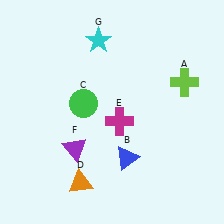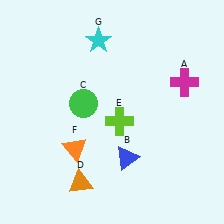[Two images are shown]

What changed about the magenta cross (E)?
In Image 1, E is magenta. In Image 2, it changed to lime.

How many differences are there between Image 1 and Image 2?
There are 3 differences between the two images.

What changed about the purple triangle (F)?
In Image 1, F is purple. In Image 2, it changed to orange.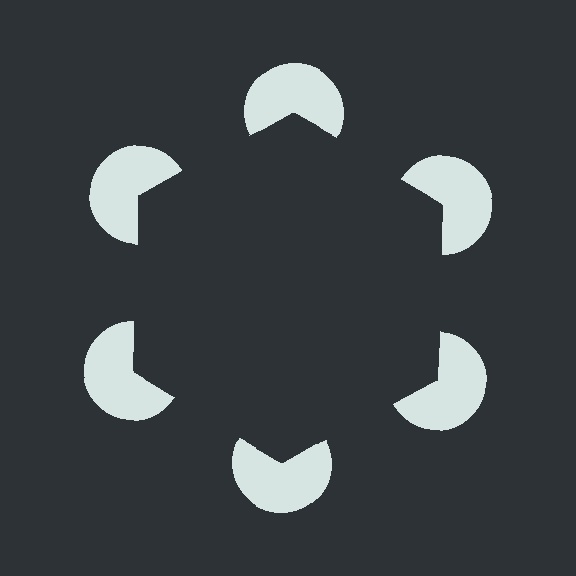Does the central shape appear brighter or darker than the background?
It typically appears slightly darker than the background, even though no actual brightness change is drawn.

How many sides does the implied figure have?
6 sides.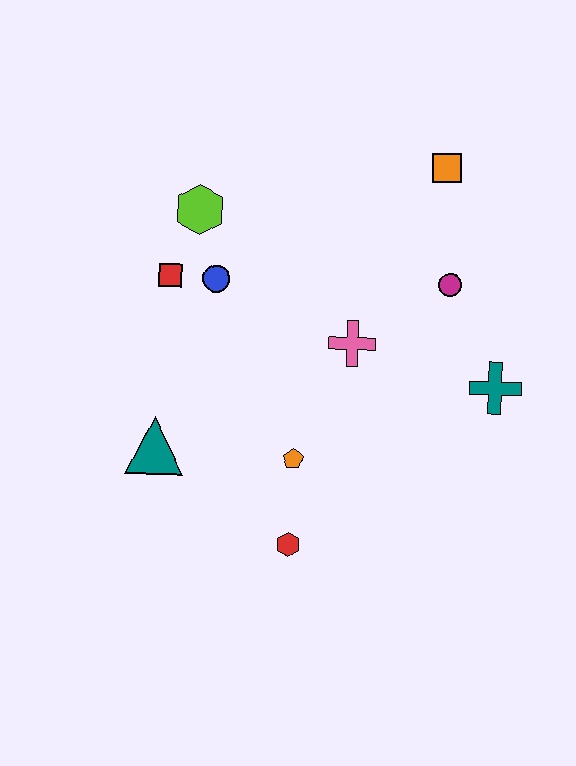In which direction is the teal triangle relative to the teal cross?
The teal triangle is to the left of the teal cross.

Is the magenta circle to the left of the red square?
No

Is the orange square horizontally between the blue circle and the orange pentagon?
No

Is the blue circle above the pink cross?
Yes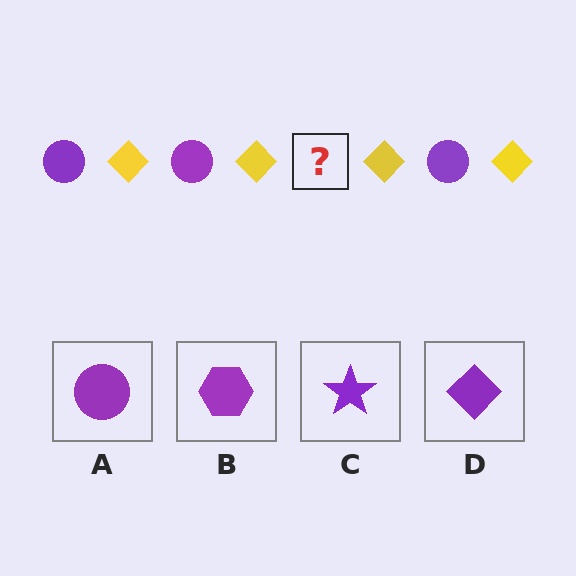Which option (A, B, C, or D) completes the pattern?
A.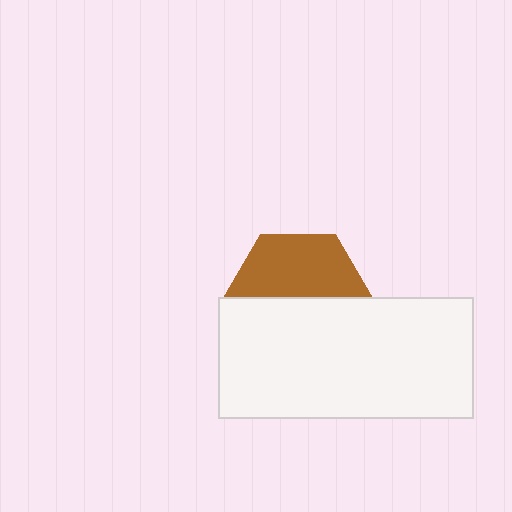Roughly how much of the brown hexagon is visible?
About half of it is visible (roughly 48%).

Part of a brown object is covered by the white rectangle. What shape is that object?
It is a hexagon.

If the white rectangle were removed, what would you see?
You would see the complete brown hexagon.